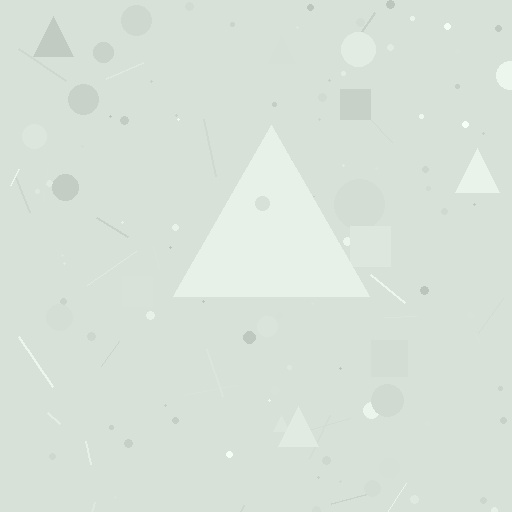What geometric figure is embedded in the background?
A triangle is embedded in the background.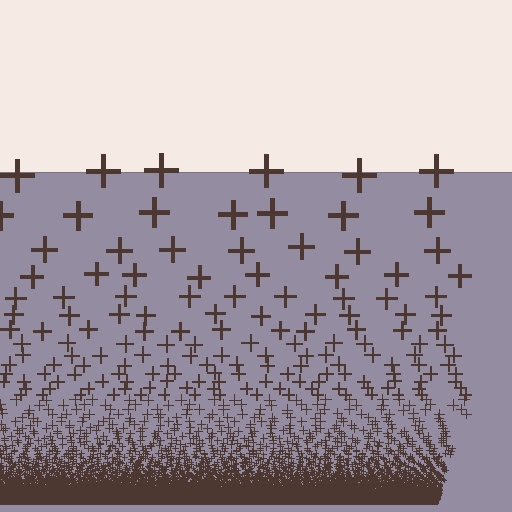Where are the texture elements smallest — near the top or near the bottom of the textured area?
Near the bottom.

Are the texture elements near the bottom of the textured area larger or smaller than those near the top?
Smaller. The gradient is inverted — elements near the bottom are smaller and denser.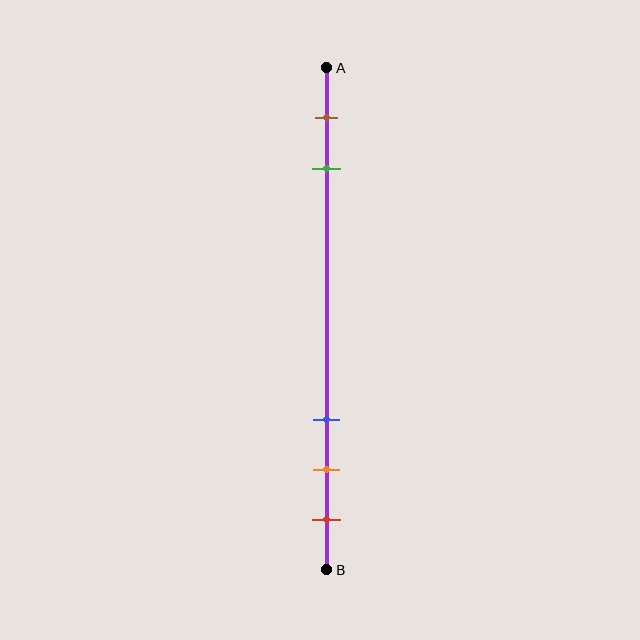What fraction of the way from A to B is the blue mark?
The blue mark is approximately 70% (0.7) of the way from A to B.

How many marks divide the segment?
There are 5 marks dividing the segment.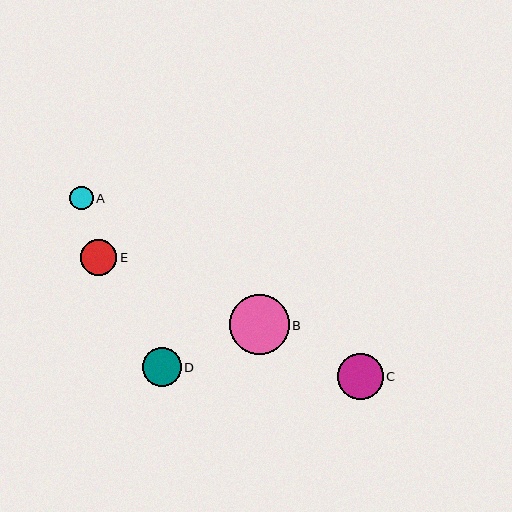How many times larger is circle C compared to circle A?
Circle C is approximately 1.9 times the size of circle A.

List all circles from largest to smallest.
From largest to smallest: B, C, D, E, A.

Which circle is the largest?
Circle B is the largest with a size of approximately 60 pixels.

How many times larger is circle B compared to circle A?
Circle B is approximately 2.5 times the size of circle A.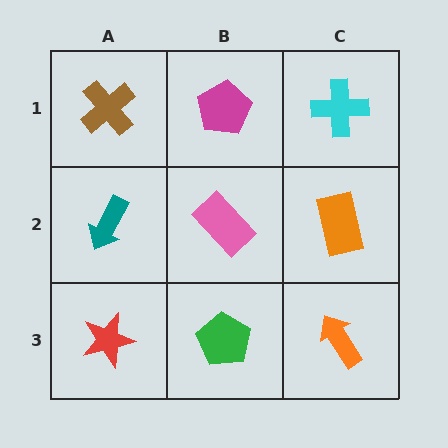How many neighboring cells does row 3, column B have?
3.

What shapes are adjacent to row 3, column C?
An orange rectangle (row 2, column C), a green pentagon (row 3, column B).